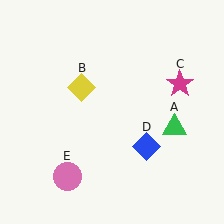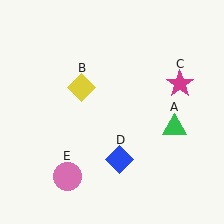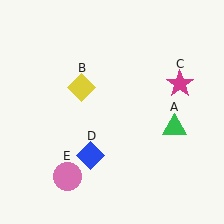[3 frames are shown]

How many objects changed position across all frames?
1 object changed position: blue diamond (object D).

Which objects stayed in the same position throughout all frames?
Green triangle (object A) and yellow diamond (object B) and magenta star (object C) and pink circle (object E) remained stationary.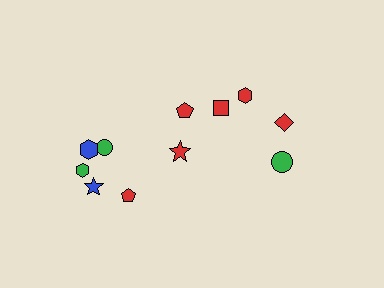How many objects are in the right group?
There are 4 objects.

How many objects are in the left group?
There are 7 objects.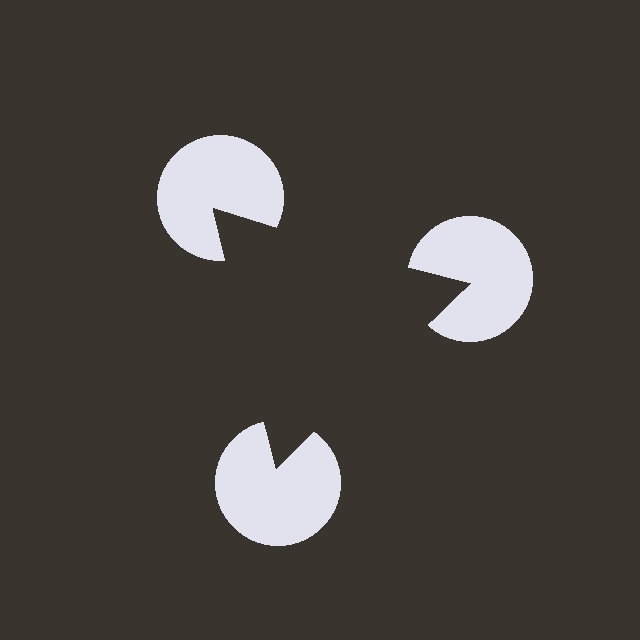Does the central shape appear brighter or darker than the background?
It typically appears slightly darker than the background, even though no actual brightness change is drawn.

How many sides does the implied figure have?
3 sides.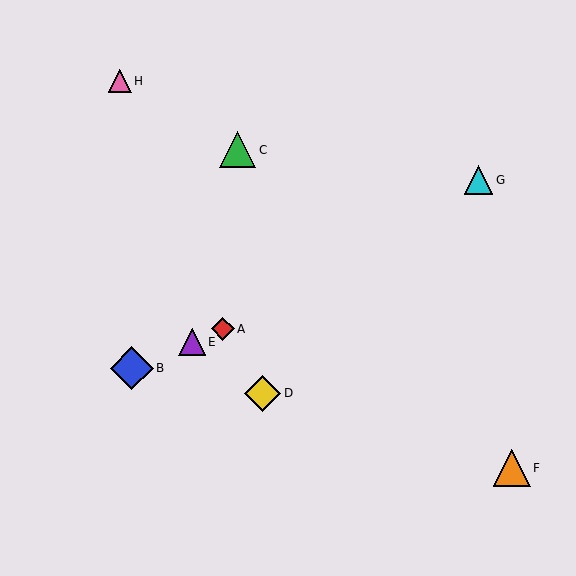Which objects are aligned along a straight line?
Objects A, B, E are aligned along a straight line.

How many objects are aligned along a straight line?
3 objects (A, B, E) are aligned along a straight line.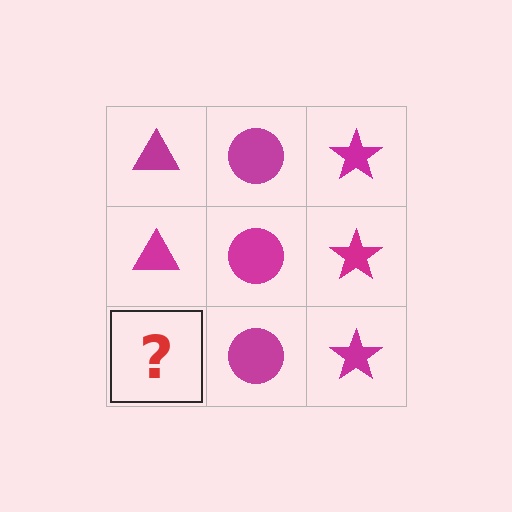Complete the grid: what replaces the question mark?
The question mark should be replaced with a magenta triangle.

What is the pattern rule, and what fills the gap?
The rule is that each column has a consistent shape. The gap should be filled with a magenta triangle.